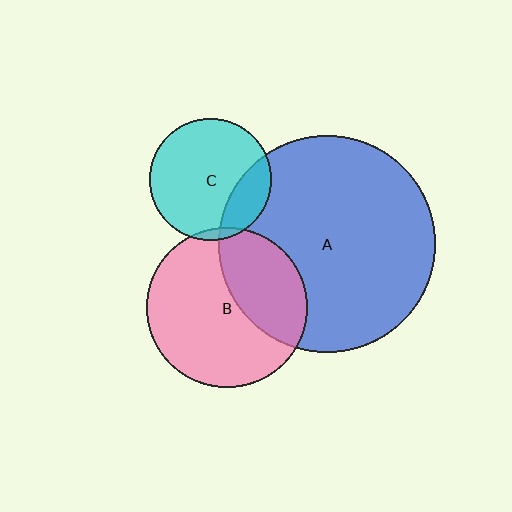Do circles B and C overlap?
Yes.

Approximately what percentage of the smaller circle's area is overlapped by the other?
Approximately 5%.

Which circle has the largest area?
Circle A (blue).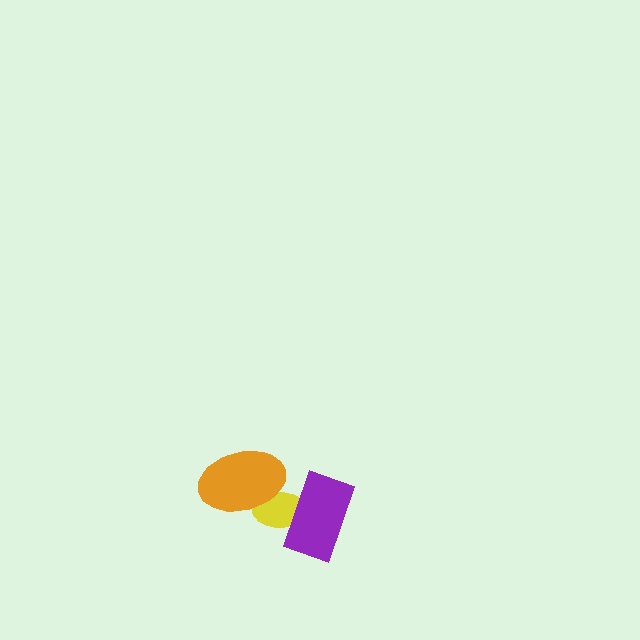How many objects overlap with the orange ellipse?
1 object overlaps with the orange ellipse.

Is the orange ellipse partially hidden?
No, no other shape covers it.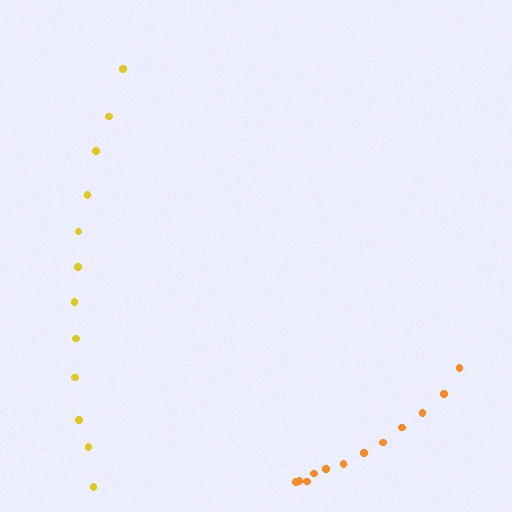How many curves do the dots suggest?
There are 2 distinct paths.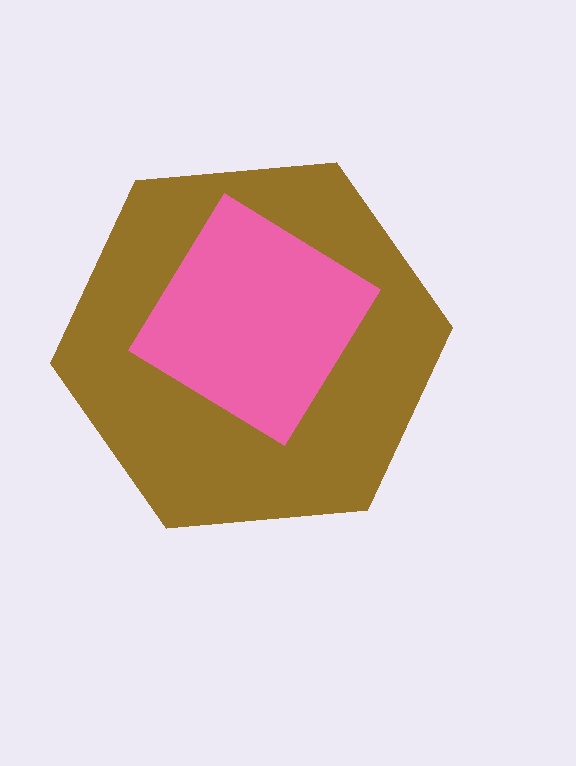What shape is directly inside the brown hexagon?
The pink diamond.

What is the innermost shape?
The pink diamond.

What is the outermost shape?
The brown hexagon.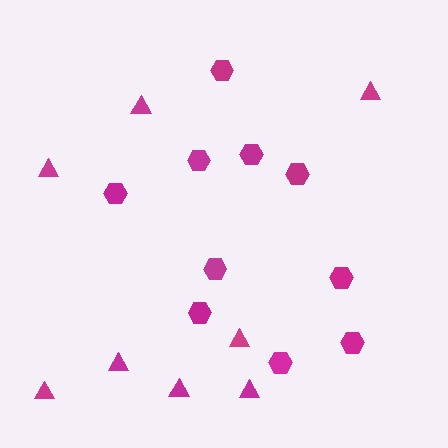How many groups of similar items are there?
There are 2 groups: one group of hexagons (10) and one group of triangles (8).